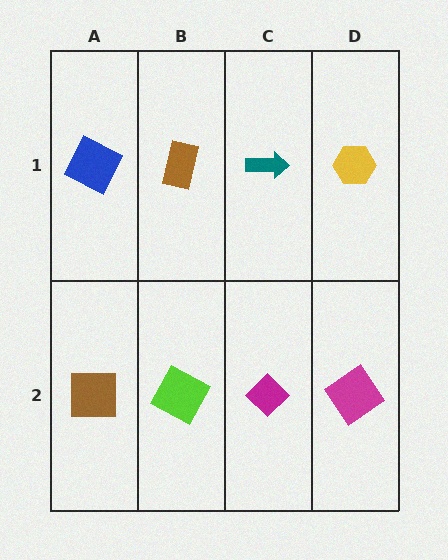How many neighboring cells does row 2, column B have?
3.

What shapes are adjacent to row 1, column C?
A magenta diamond (row 2, column C), a brown rectangle (row 1, column B), a yellow hexagon (row 1, column D).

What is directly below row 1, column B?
A lime square.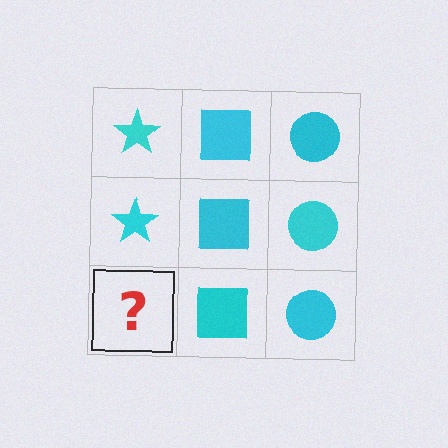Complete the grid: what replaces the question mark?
The question mark should be replaced with a cyan star.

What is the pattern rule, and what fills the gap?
The rule is that each column has a consistent shape. The gap should be filled with a cyan star.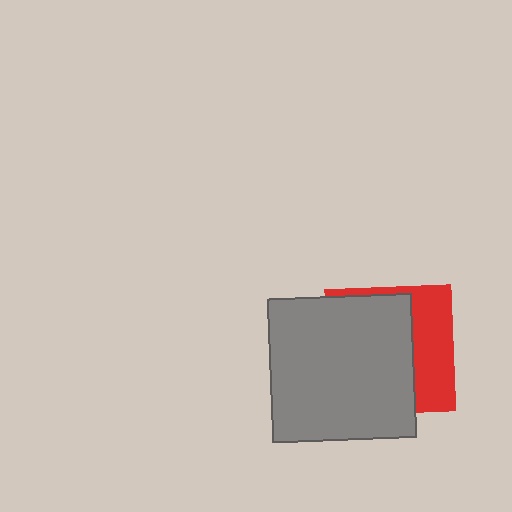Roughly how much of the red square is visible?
A small part of it is visible (roughly 36%).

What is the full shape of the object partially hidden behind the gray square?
The partially hidden object is a red square.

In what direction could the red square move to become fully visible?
The red square could move right. That would shift it out from behind the gray square entirely.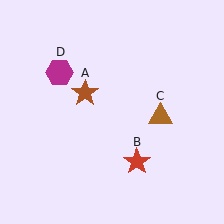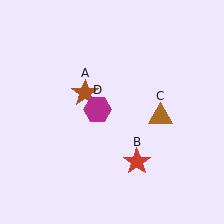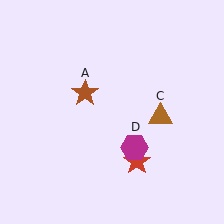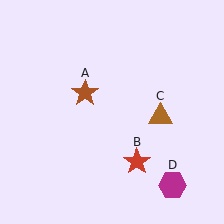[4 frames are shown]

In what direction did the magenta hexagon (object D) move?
The magenta hexagon (object D) moved down and to the right.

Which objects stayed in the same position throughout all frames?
Brown star (object A) and red star (object B) and brown triangle (object C) remained stationary.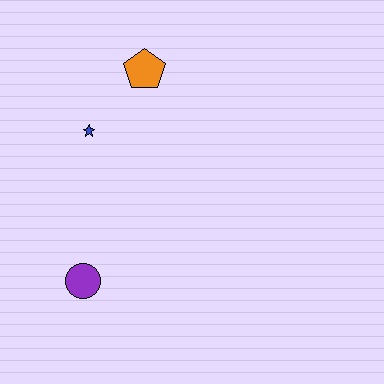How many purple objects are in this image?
There is 1 purple object.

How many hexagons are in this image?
There are no hexagons.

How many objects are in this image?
There are 3 objects.